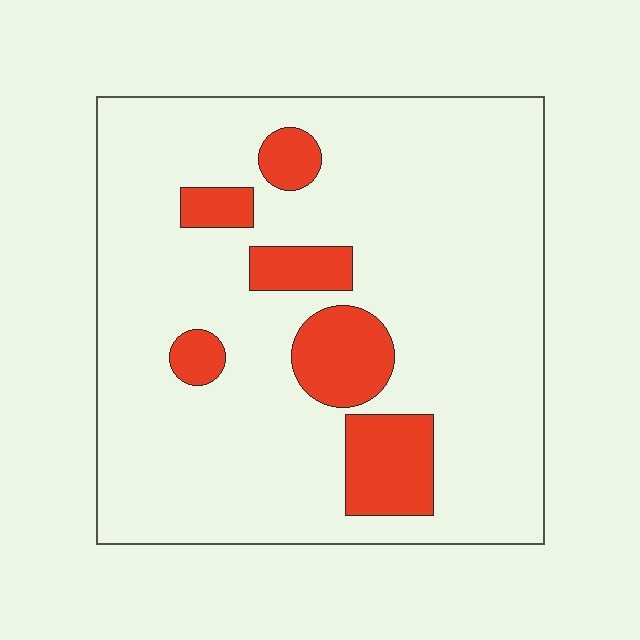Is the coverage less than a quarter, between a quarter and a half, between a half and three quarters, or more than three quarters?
Less than a quarter.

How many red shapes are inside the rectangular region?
6.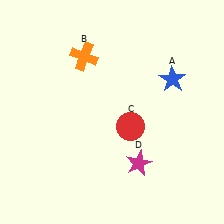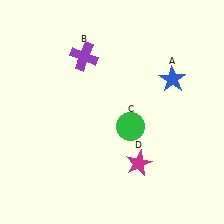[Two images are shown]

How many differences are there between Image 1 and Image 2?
There are 2 differences between the two images.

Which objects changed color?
B changed from orange to purple. C changed from red to green.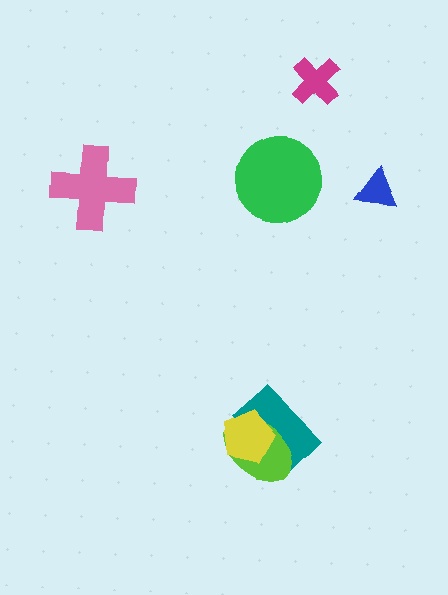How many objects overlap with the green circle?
0 objects overlap with the green circle.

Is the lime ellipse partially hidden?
Yes, it is partially covered by another shape.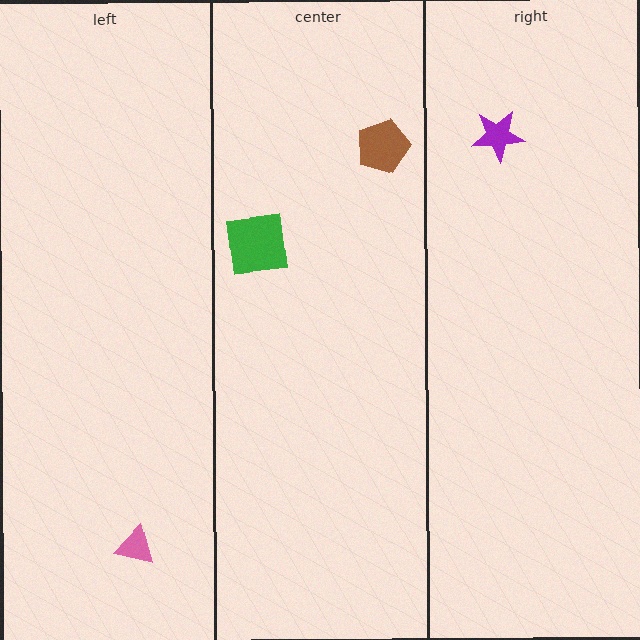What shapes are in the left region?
The pink triangle.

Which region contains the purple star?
The right region.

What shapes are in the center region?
The green square, the brown pentagon.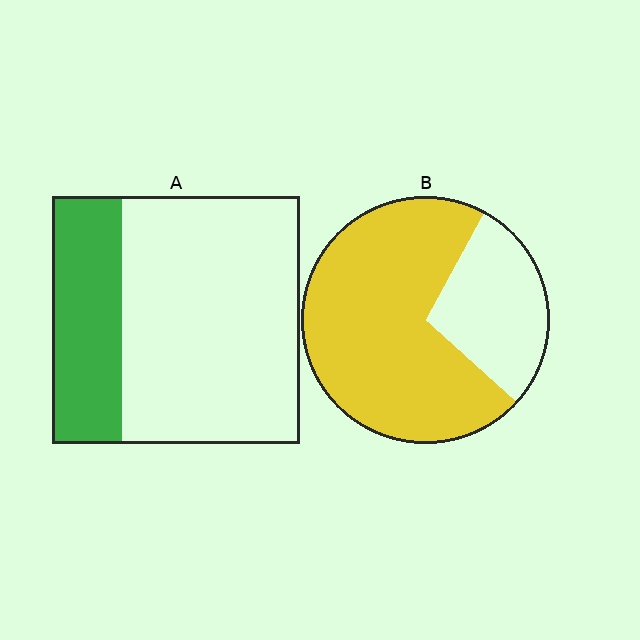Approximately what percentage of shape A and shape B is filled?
A is approximately 30% and B is approximately 70%.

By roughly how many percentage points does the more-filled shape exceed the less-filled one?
By roughly 45 percentage points (B over A).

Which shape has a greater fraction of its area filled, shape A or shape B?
Shape B.